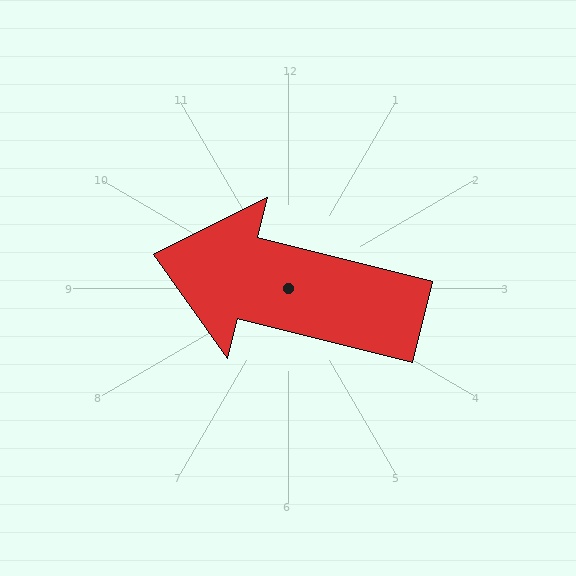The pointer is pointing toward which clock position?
Roughly 9 o'clock.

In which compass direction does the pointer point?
West.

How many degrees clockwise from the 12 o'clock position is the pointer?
Approximately 284 degrees.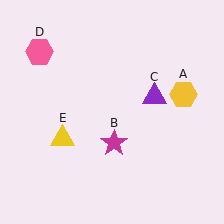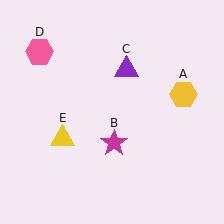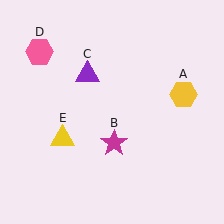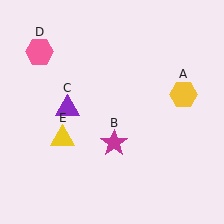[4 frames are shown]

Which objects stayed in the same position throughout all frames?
Yellow hexagon (object A) and magenta star (object B) and pink hexagon (object D) and yellow triangle (object E) remained stationary.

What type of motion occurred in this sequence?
The purple triangle (object C) rotated counterclockwise around the center of the scene.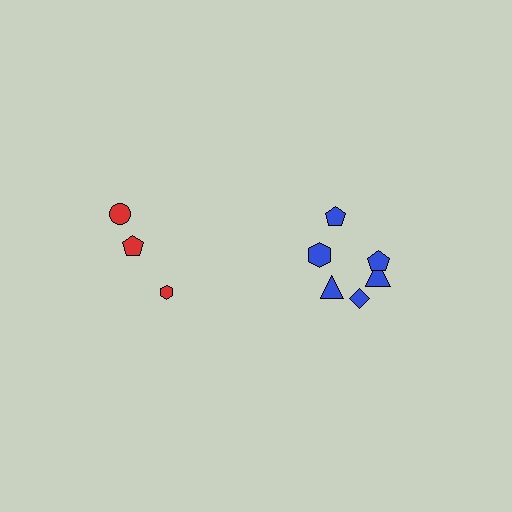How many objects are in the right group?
There are 6 objects.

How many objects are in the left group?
There are 3 objects.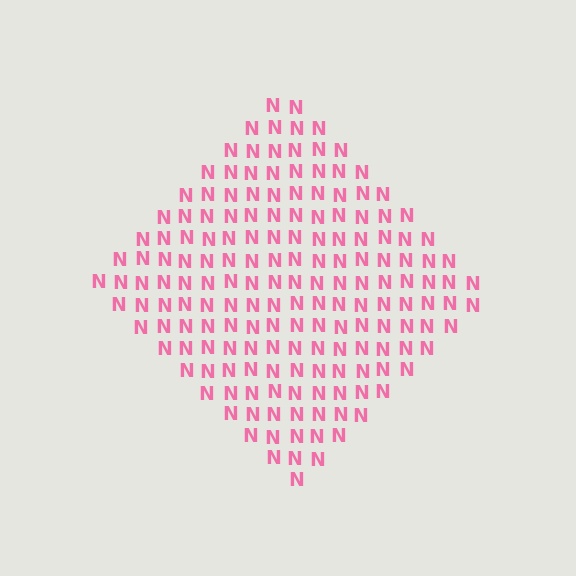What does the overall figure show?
The overall figure shows a diamond.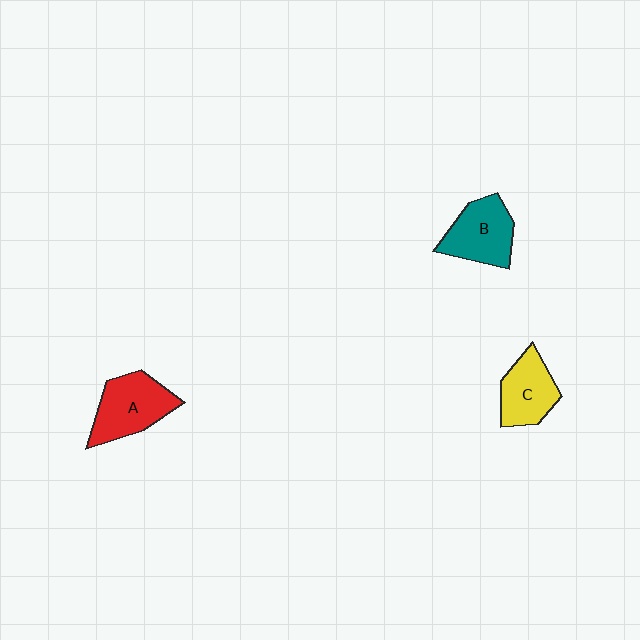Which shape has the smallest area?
Shape C (yellow).